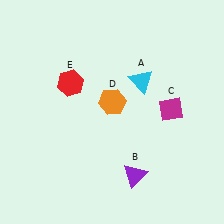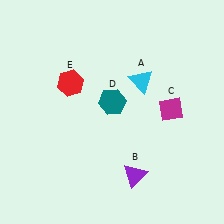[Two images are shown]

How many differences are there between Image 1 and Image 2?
There is 1 difference between the two images.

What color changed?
The hexagon (D) changed from orange in Image 1 to teal in Image 2.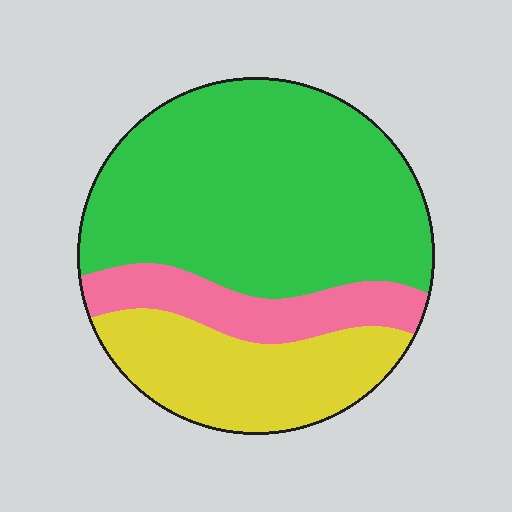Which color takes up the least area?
Pink, at roughly 15%.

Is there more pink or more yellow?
Yellow.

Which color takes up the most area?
Green, at roughly 60%.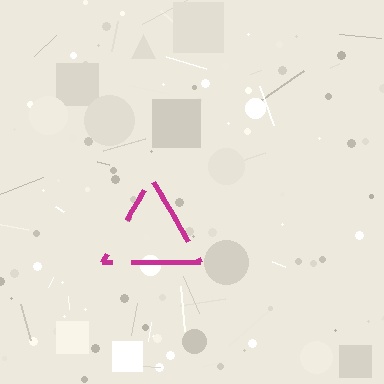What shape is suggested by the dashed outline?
The dashed outline suggests a triangle.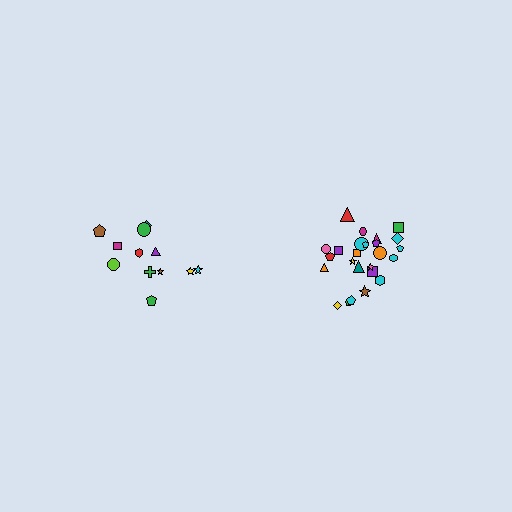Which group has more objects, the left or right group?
The right group.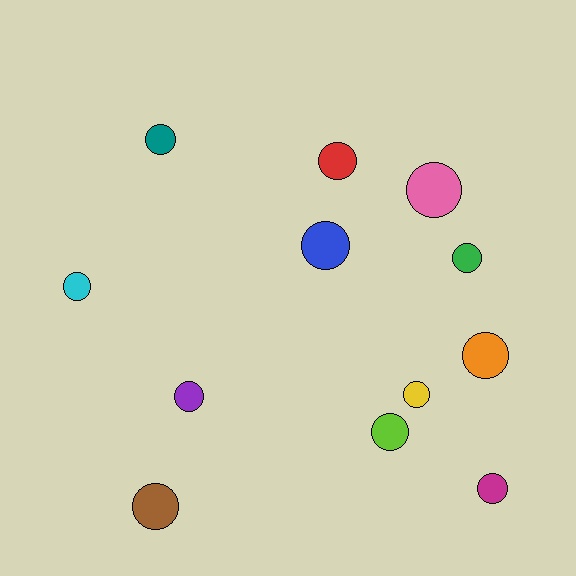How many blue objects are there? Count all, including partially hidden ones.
There is 1 blue object.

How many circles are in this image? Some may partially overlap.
There are 12 circles.